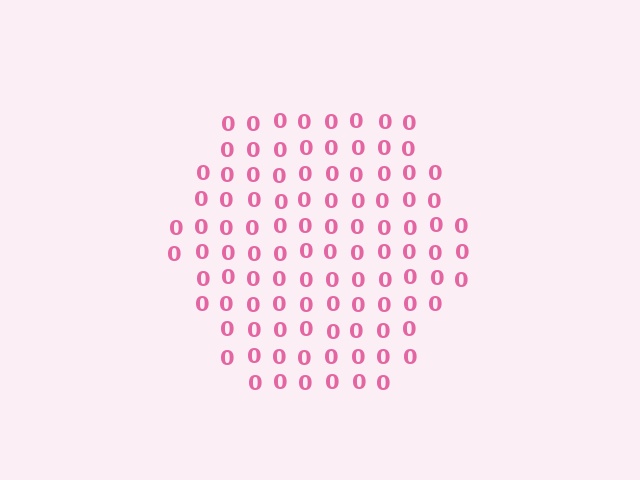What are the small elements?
The small elements are digit 0's.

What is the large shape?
The large shape is a hexagon.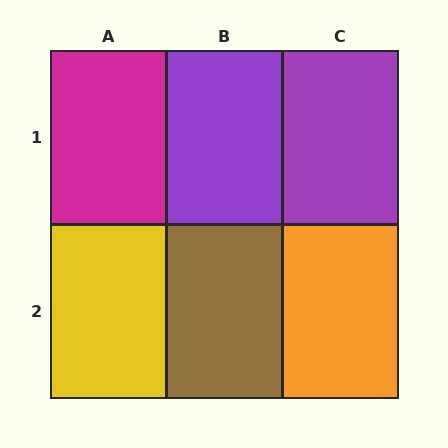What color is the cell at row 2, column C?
Orange.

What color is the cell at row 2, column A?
Yellow.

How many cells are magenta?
1 cell is magenta.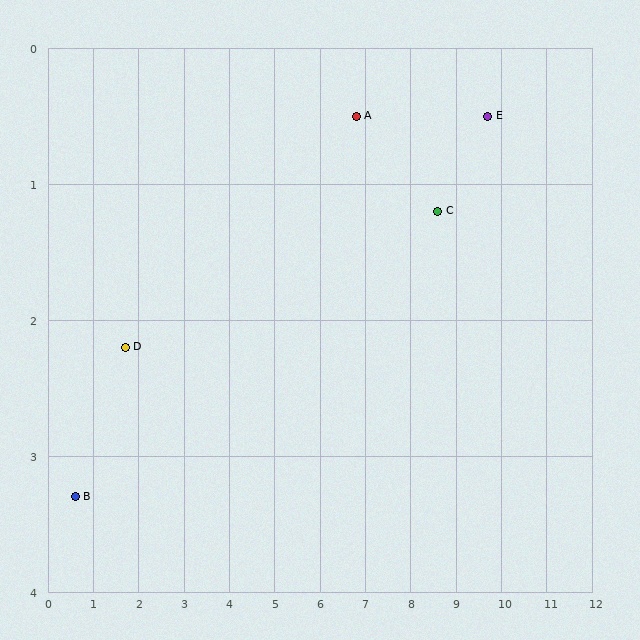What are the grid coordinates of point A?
Point A is at approximately (6.8, 0.5).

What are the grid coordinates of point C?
Point C is at approximately (8.6, 1.2).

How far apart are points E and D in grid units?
Points E and D are about 8.2 grid units apart.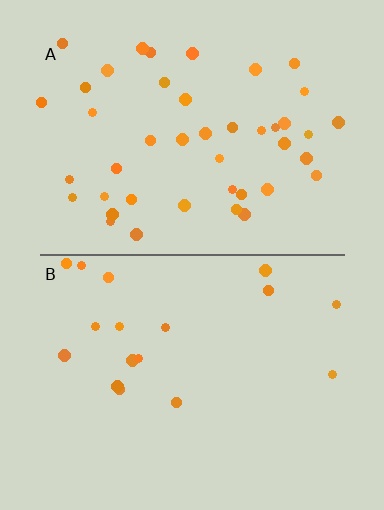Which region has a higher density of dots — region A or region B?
A (the top).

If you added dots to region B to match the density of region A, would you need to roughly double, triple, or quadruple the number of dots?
Approximately triple.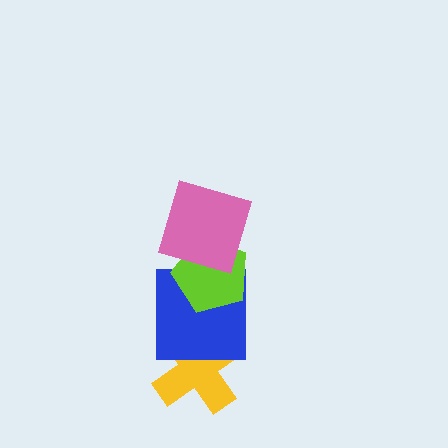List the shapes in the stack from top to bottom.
From top to bottom: the pink square, the lime pentagon, the blue square, the yellow cross.